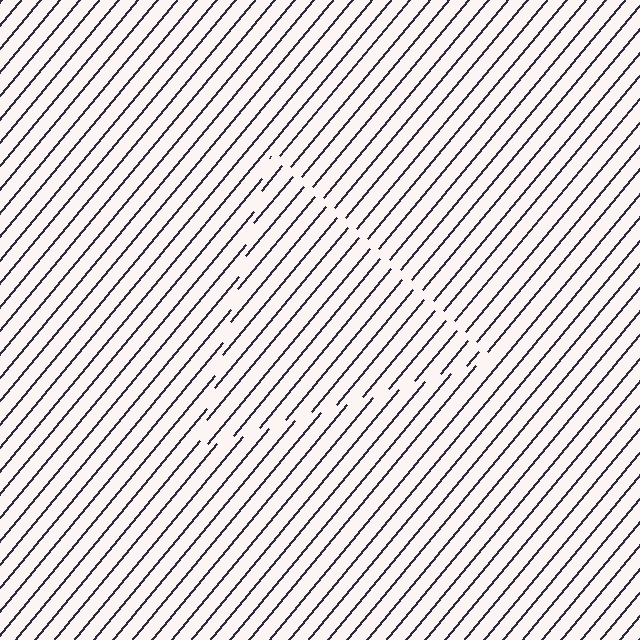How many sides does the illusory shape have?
3 sides — the line-ends trace a triangle.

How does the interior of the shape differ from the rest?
The interior of the shape contains the same grating, shifted by half a period — the contour is defined by the phase discontinuity where line-ends from the inner and outer gratings abut.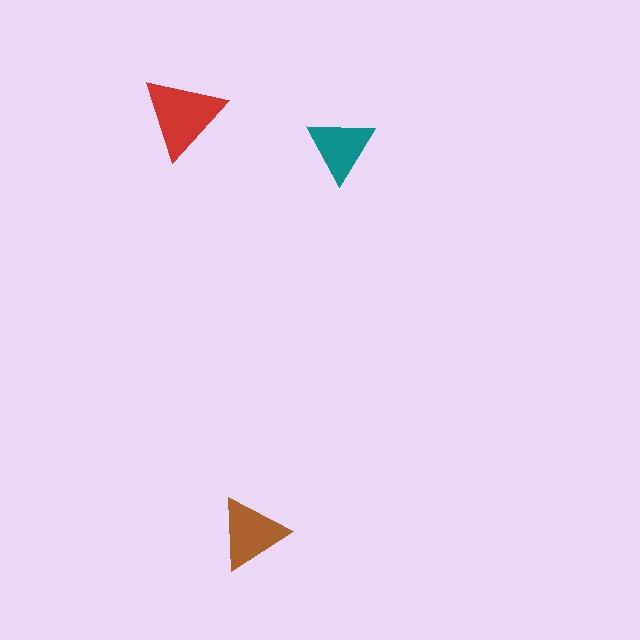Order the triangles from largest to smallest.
the red one, the brown one, the teal one.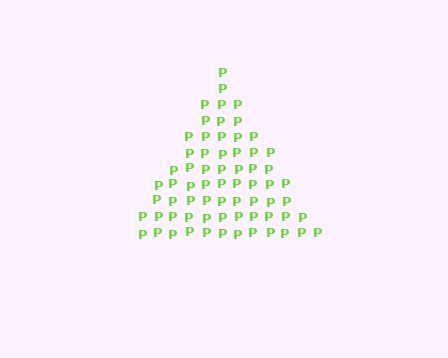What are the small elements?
The small elements are letter P's.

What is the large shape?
The large shape is a triangle.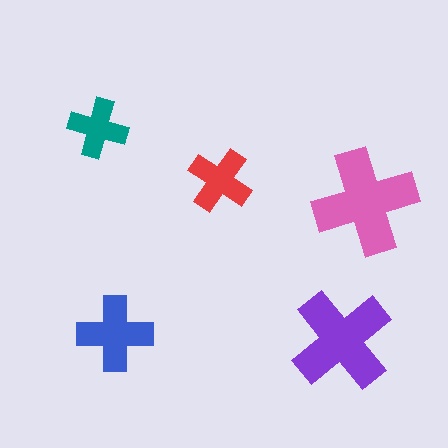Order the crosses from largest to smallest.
the pink one, the purple one, the blue one, the red one, the teal one.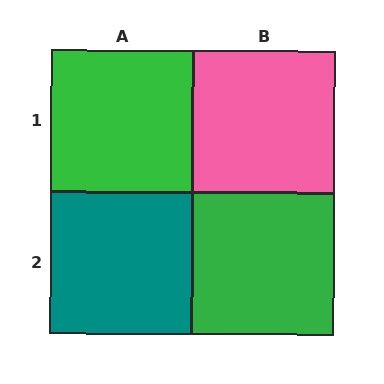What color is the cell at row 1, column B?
Pink.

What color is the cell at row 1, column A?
Green.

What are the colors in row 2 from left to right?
Teal, green.